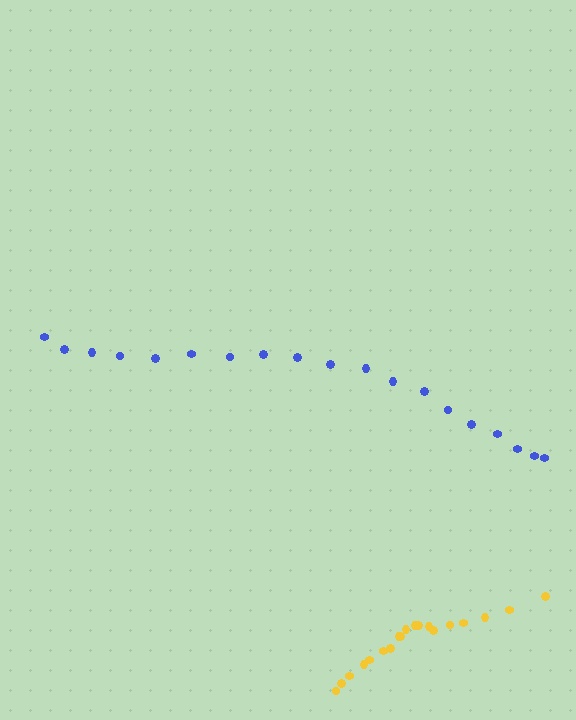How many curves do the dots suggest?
There are 2 distinct paths.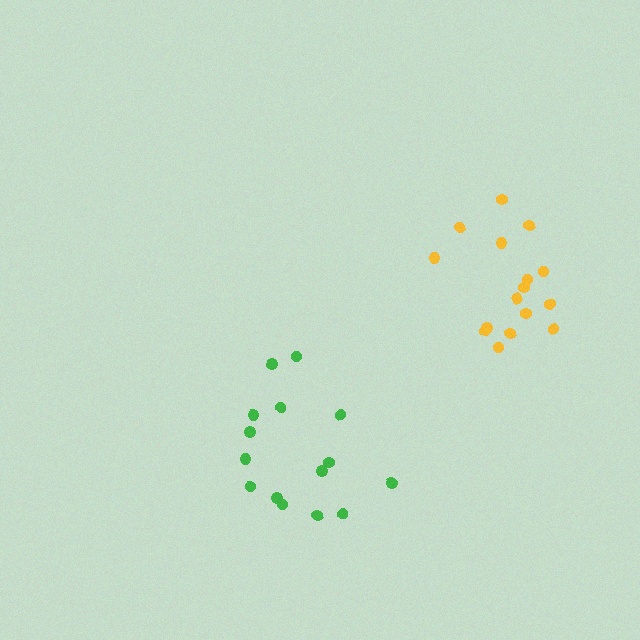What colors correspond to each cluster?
The clusters are colored: yellow, green.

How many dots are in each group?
Group 1: 16 dots, Group 2: 15 dots (31 total).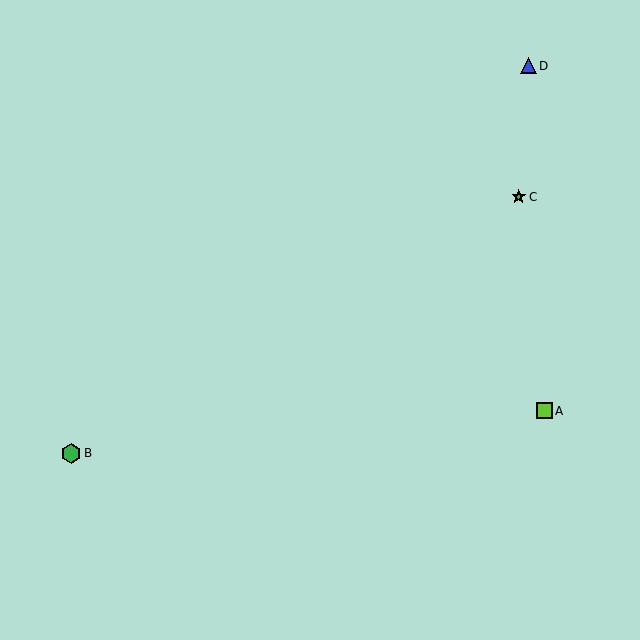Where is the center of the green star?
The center of the green star is at (519, 197).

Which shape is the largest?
The green hexagon (labeled B) is the largest.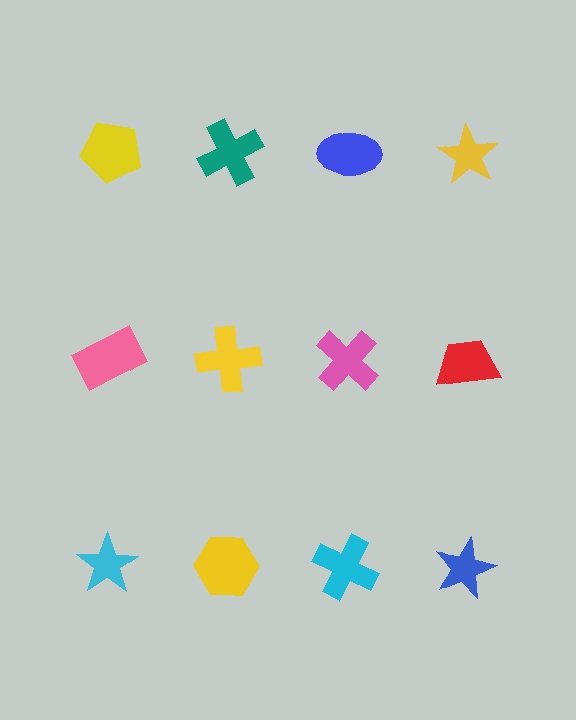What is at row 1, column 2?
A teal cross.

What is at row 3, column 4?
A blue star.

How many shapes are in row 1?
4 shapes.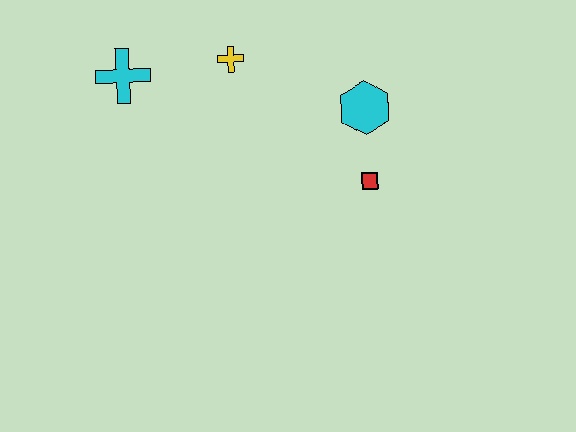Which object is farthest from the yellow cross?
The red square is farthest from the yellow cross.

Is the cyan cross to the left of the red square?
Yes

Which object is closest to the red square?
The cyan hexagon is closest to the red square.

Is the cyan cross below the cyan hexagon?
No